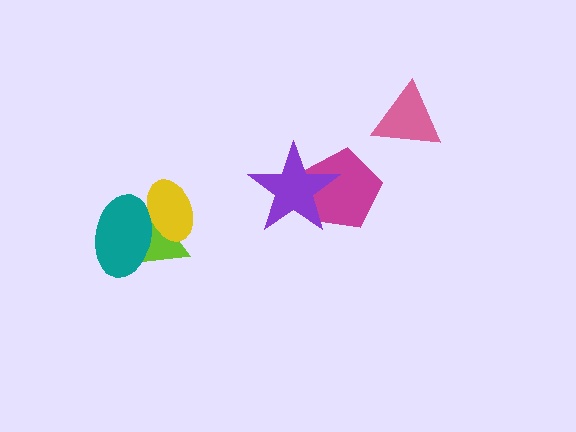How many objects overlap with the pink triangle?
0 objects overlap with the pink triangle.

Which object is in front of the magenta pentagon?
The purple star is in front of the magenta pentagon.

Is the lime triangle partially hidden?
Yes, it is partially covered by another shape.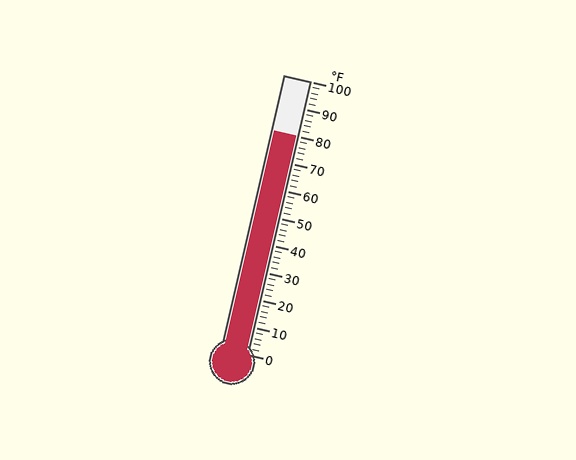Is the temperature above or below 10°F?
The temperature is above 10°F.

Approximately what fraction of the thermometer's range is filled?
The thermometer is filled to approximately 80% of its range.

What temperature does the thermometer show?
The thermometer shows approximately 80°F.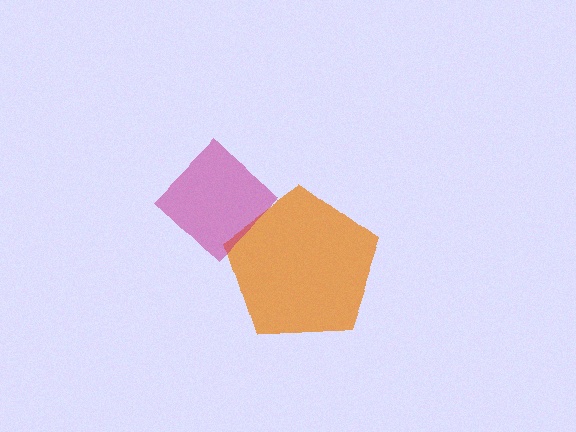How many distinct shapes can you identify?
There are 2 distinct shapes: an orange pentagon, a magenta diamond.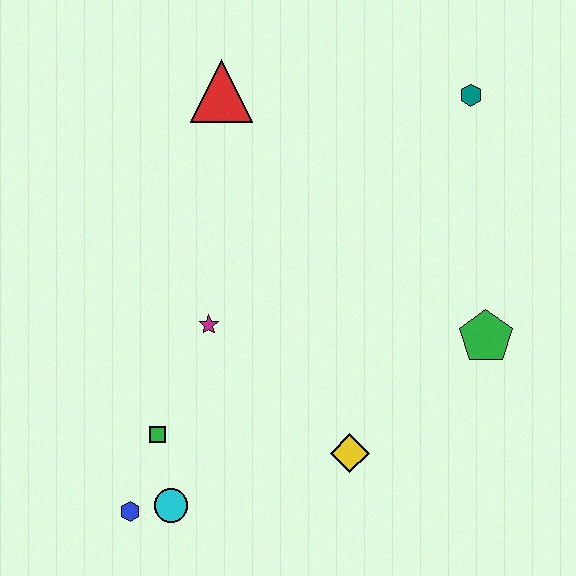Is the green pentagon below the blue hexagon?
No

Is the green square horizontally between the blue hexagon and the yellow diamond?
Yes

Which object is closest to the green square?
The cyan circle is closest to the green square.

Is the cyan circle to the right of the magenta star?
No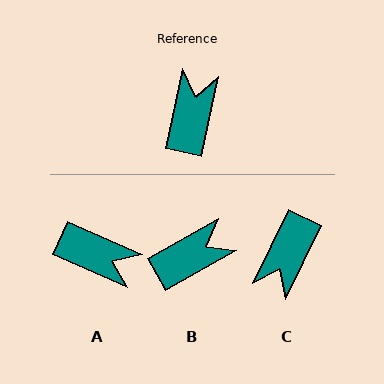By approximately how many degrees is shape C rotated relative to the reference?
Approximately 165 degrees counter-clockwise.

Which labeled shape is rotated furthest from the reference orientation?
C, about 165 degrees away.